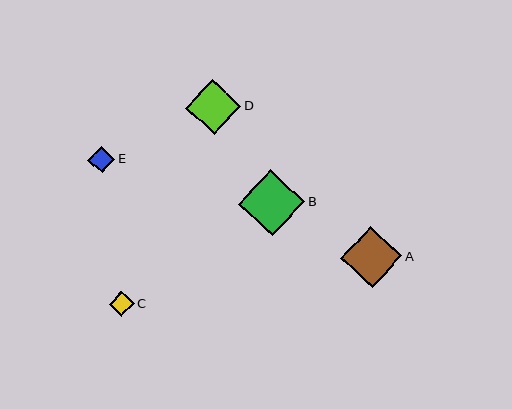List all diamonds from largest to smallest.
From largest to smallest: B, A, D, E, C.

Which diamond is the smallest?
Diamond C is the smallest with a size of approximately 25 pixels.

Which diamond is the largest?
Diamond B is the largest with a size of approximately 66 pixels.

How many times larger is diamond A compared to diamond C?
Diamond A is approximately 2.5 times the size of diamond C.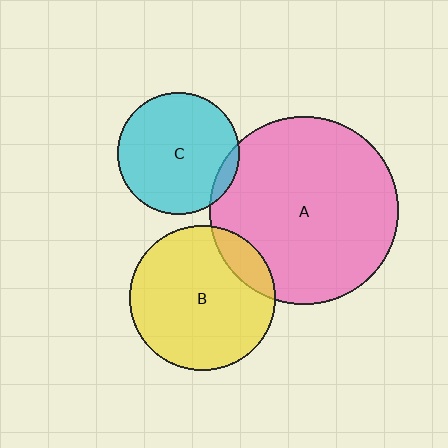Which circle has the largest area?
Circle A (pink).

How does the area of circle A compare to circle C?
Approximately 2.4 times.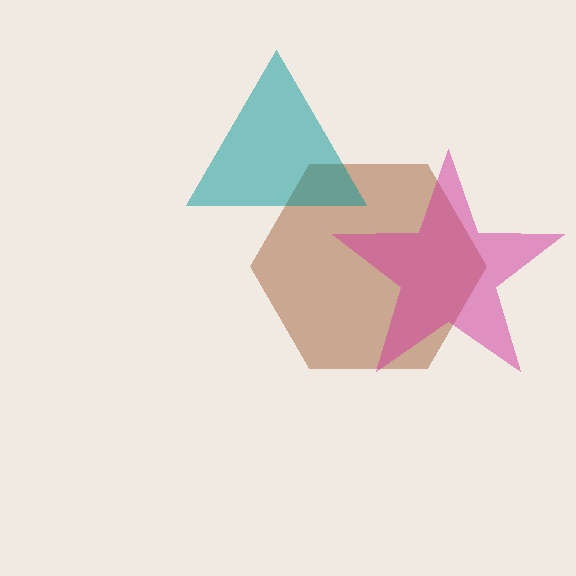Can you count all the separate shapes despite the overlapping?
Yes, there are 3 separate shapes.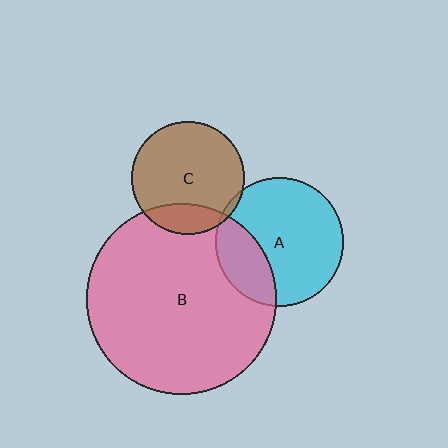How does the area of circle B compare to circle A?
Approximately 2.2 times.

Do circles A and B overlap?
Yes.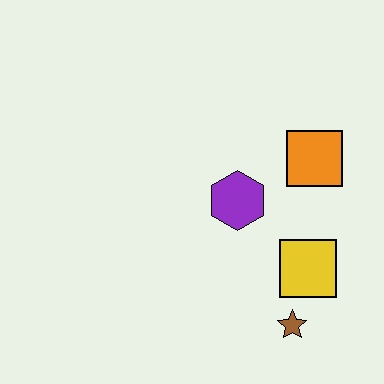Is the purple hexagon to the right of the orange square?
No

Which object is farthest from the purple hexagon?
The brown star is farthest from the purple hexagon.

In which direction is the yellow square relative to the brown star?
The yellow square is above the brown star.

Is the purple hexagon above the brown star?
Yes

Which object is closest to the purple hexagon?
The orange square is closest to the purple hexagon.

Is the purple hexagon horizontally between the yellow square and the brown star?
No